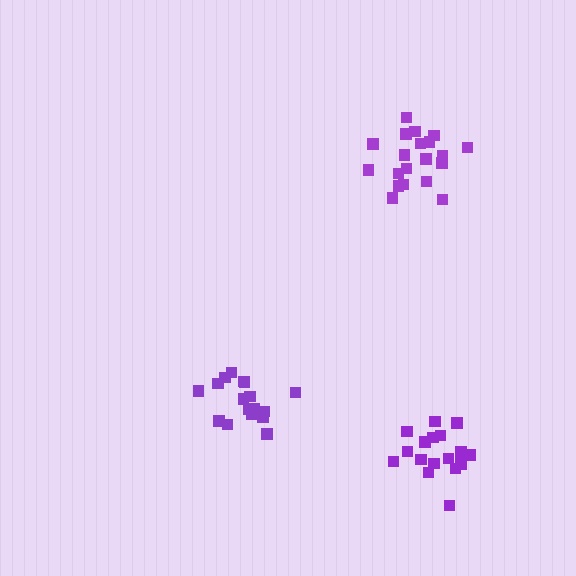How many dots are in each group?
Group 1: 20 dots, Group 2: 18 dots, Group 3: 17 dots (55 total).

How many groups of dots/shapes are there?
There are 3 groups.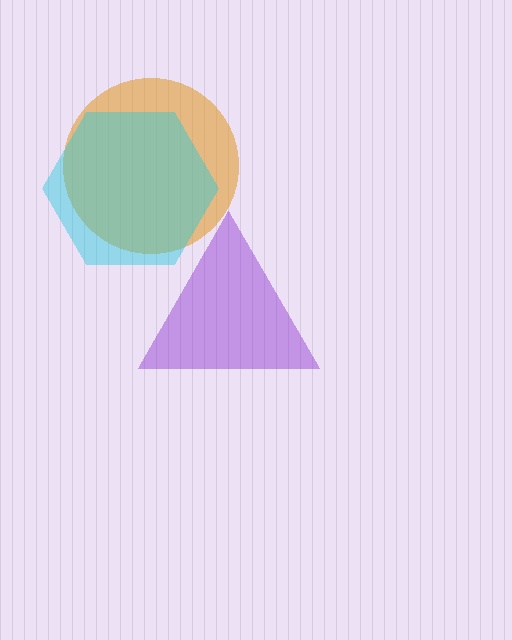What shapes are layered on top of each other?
The layered shapes are: an orange circle, a purple triangle, a cyan hexagon.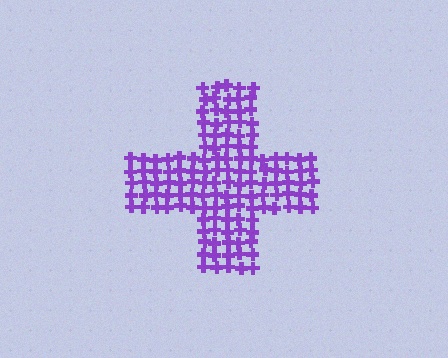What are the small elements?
The small elements are crosses.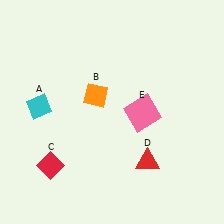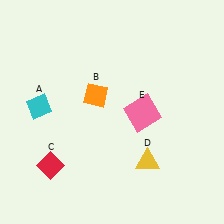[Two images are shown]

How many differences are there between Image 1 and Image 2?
There is 1 difference between the two images.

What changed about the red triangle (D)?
In Image 1, D is red. In Image 2, it changed to yellow.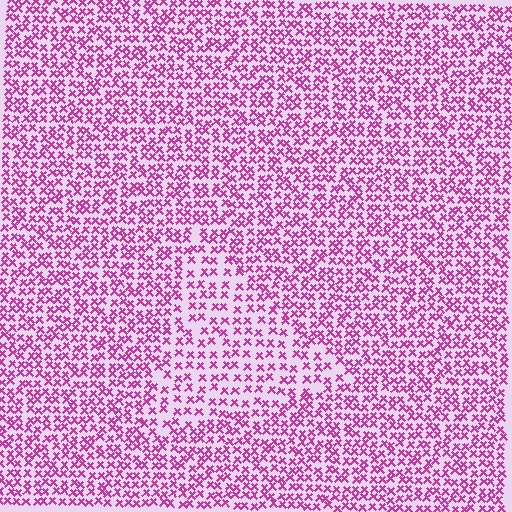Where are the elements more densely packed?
The elements are more densely packed outside the triangle boundary.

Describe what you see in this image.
The image contains small magenta elements arranged at two different densities. A triangle-shaped region is visible where the elements are less densely packed than the surrounding area.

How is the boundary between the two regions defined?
The boundary is defined by a change in element density (approximately 1.6x ratio). All elements are the same color, size, and shape.